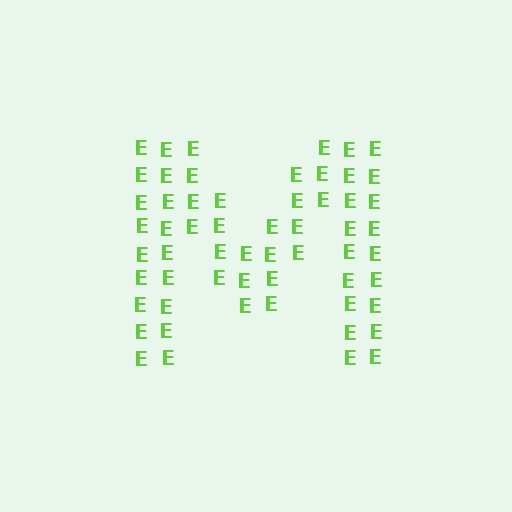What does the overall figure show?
The overall figure shows the letter M.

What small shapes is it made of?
It is made of small letter E's.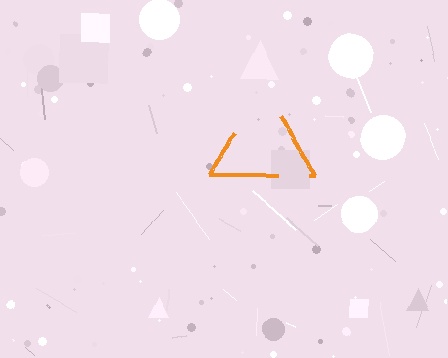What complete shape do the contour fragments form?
The contour fragments form a triangle.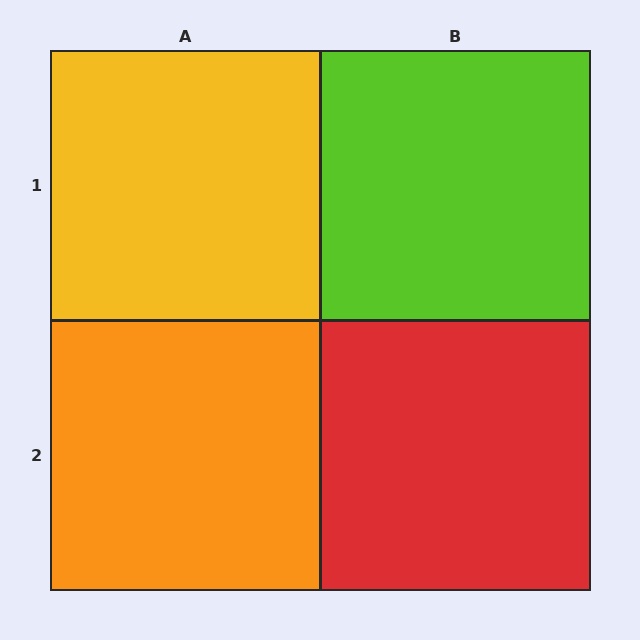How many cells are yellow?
1 cell is yellow.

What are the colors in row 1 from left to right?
Yellow, lime.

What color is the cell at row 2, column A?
Orange.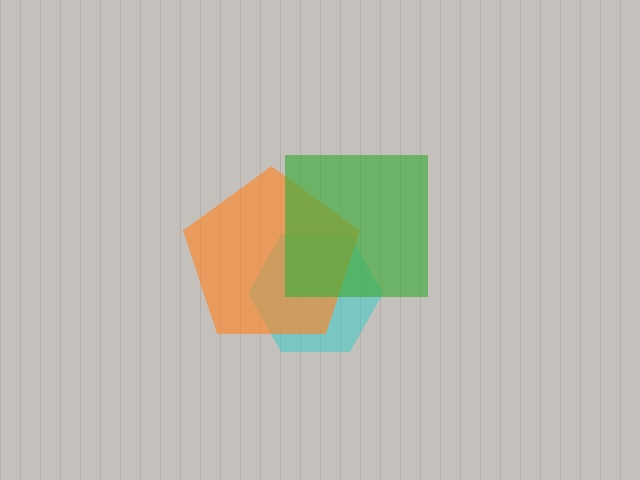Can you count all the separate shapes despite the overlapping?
Yes, there are 3 separate shapes.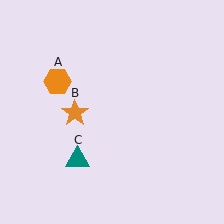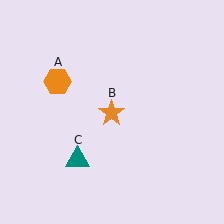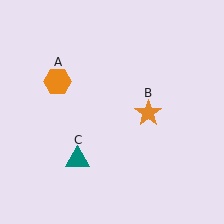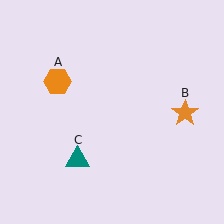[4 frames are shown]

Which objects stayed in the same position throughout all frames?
Orange hexagon (object A) and teal triangle (object C) remained stationary.